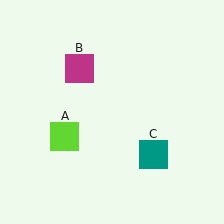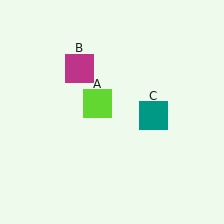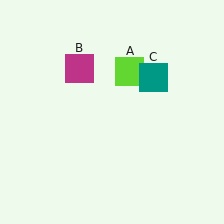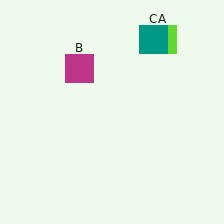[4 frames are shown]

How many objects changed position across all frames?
2 objects changed position: lime square (object A), teal square (object C).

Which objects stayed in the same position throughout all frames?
Magenta square (object B) remained stationary.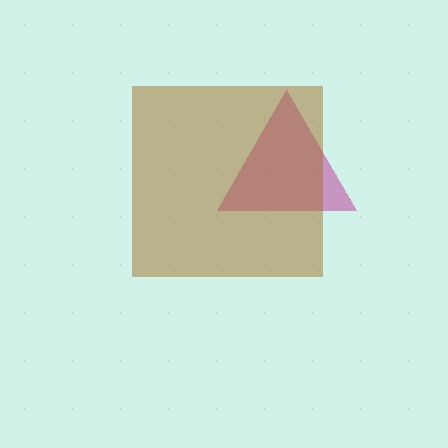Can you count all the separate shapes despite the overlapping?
Yes, there are 2 separate shapes.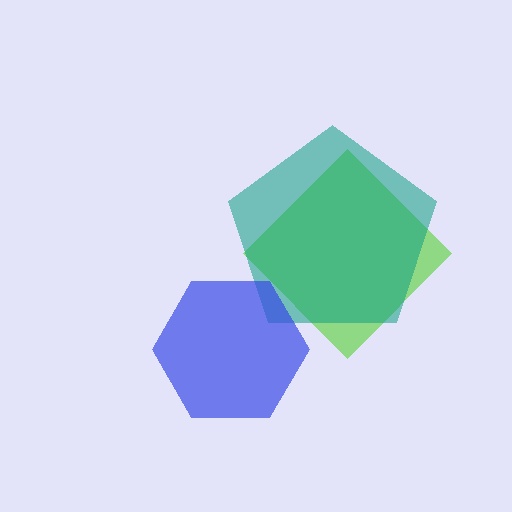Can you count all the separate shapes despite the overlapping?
Yes, there are 3 separate shapes.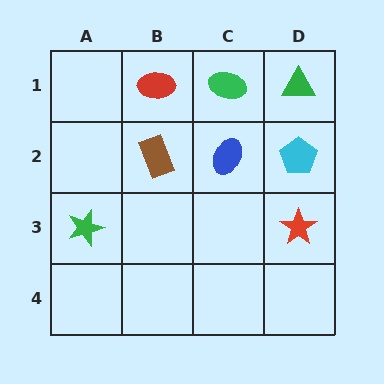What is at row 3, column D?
A red star.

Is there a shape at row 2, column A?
No, that cell is empty.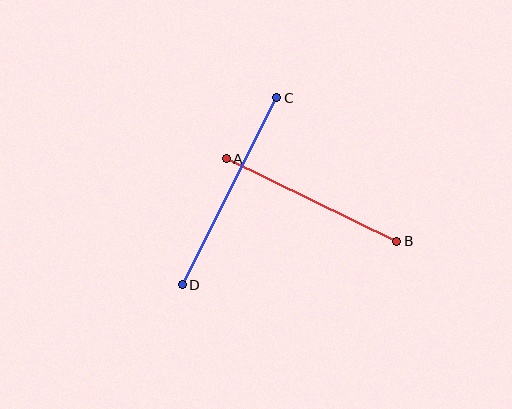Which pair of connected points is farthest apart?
Points C and D are farthest apart.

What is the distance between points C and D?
The distance is approximately 210 pixels.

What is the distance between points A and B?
The distance is approximately 189 pixels.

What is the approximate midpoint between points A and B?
The midpoint is at approximately (312, 200) pixels.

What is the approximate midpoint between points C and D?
The midpoint is at approximately (229, 191) pixels.